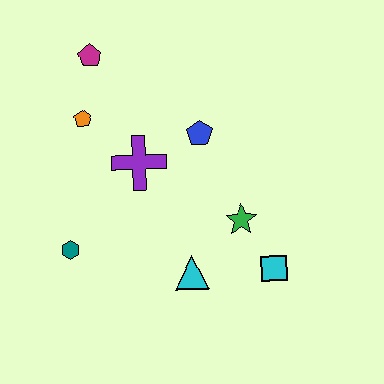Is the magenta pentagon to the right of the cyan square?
No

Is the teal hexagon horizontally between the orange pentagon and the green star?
No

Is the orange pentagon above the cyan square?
Yes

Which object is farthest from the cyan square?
The magenta pentagon is farthest from the cyan square.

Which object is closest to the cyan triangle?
The green star is closest to the cyan triangle.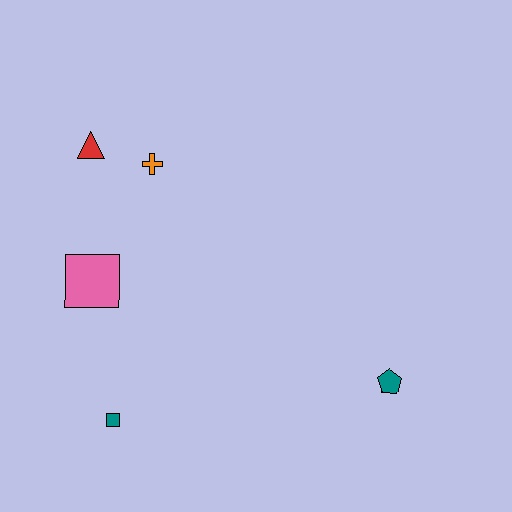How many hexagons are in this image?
There are no hexagons.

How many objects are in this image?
There are 5 objects.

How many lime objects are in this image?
There are no lime objects.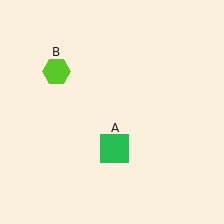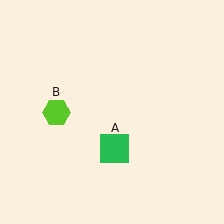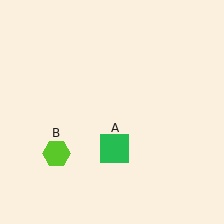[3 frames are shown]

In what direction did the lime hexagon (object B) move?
The lime hexagon (object B) moved down.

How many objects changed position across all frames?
1 object changed position: lime hexagon (object B).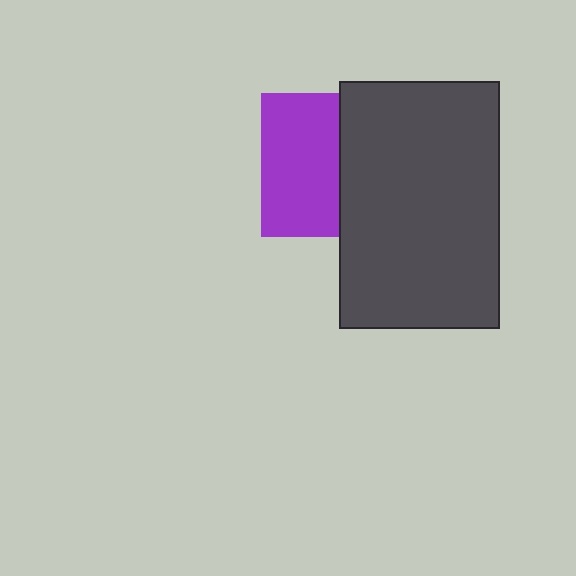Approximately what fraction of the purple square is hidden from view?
Roughly 46% of the purple square is hidden behind the dark gray rectangle.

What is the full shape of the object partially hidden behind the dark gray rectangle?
The partially hidden object is a purple square.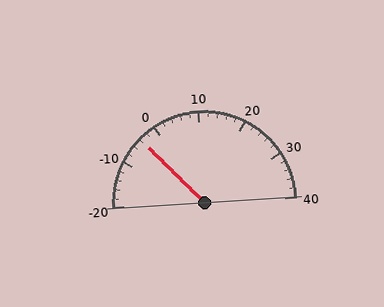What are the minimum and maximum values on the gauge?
The gauge ranges from -20 to 40.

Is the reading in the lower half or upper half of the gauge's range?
The reading is in the lower half of the range (-20 to 40).